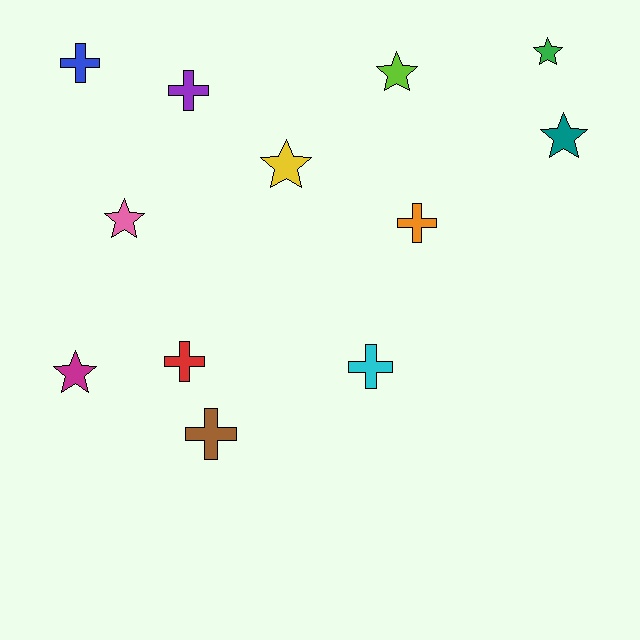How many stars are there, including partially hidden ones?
There are 6 stars.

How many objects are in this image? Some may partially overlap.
There are 12 objects.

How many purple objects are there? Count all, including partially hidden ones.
There is 1 purple object.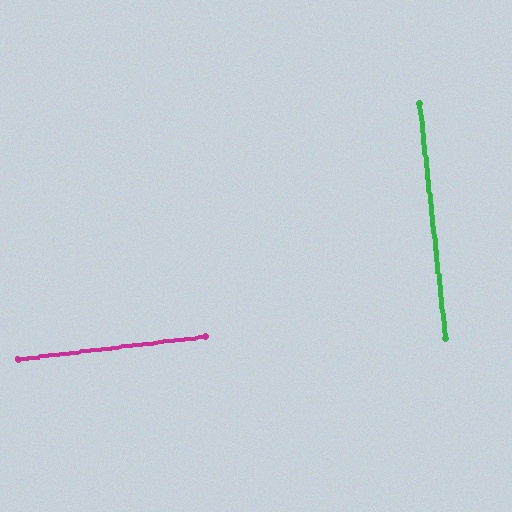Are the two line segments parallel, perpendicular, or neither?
Perpendicular — they meet at approximately 89°.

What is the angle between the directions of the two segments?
Approximately 89 degrees.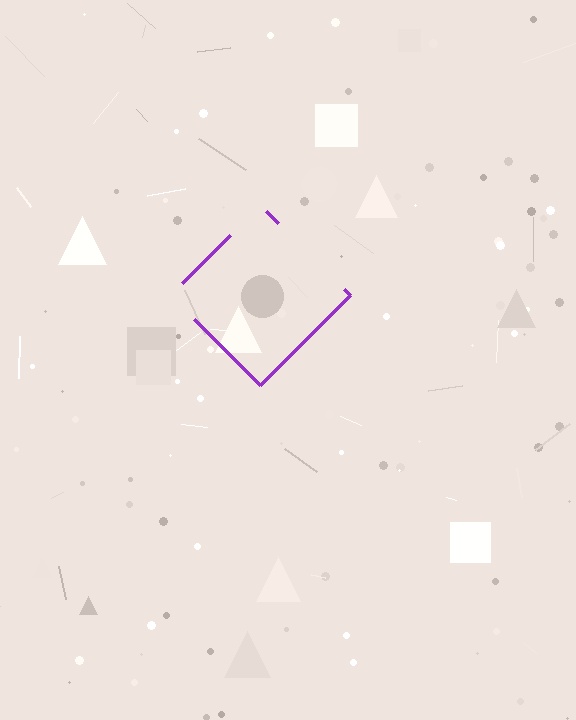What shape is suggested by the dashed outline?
The dashed outline suggests a diamond.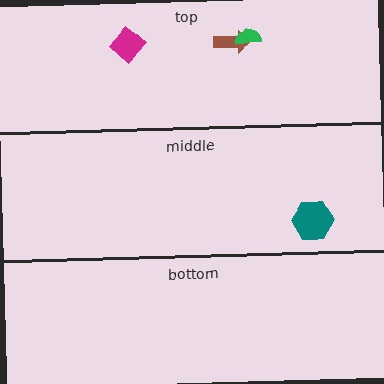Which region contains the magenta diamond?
The top region.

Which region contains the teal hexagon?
The middle region.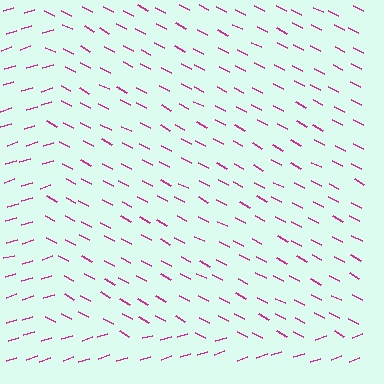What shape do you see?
I see a rectangle.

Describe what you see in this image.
The image is filled with small magenta line segments. A rectangle region in the image has lines oriented differently from the surrounding lines, creating a visible texture boundary.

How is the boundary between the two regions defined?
The boundary is defined purely by a change in line orientation (approximately 45 degrees difference). All lines are the same color and thickness.